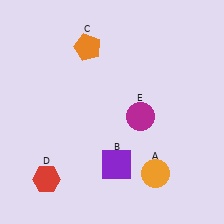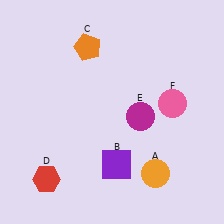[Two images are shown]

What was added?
A pink circle (F) was added in Image 2.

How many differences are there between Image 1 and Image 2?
There is 1 difference between the two images.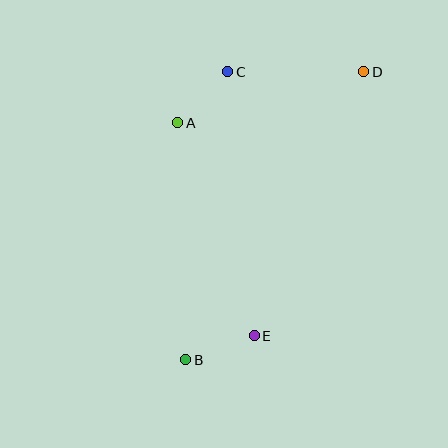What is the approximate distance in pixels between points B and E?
The distance between B and E is approximately 72 pixels.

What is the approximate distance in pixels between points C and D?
The distance between C and D is approximately 136 pixels.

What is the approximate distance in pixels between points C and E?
The distance between C and E is approximately 266 pixels.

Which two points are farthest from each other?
Points B and D are farthest from each other.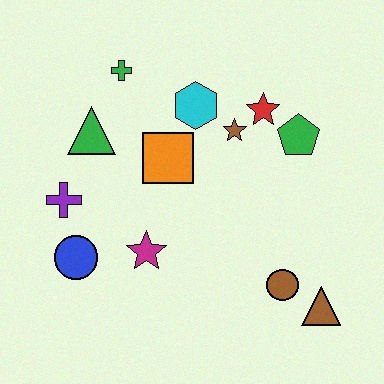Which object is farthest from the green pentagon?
The blue circle is farthest from the green pentagon.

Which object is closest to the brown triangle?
The brown circle is closest to the brown triangle.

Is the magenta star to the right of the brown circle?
No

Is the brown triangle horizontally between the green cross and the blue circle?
No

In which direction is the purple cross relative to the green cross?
The purple cross is below the green cross.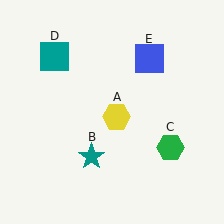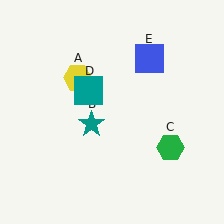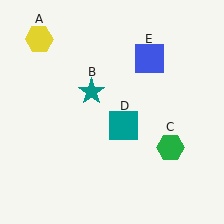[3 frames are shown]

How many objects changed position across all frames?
3 objects changed position: yellow hexagon (object A), teal star (object B), teal square (object D).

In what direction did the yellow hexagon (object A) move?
The yellow hexagon (object A) moved up and to the left.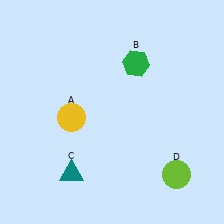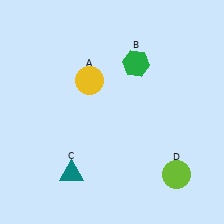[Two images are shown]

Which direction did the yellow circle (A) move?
The yellow circle (A) moved up.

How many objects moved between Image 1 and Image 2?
1 object moved between the two images.